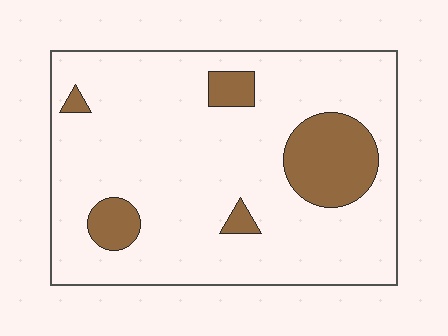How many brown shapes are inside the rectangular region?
5.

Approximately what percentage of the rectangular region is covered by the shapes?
Approximately 15%.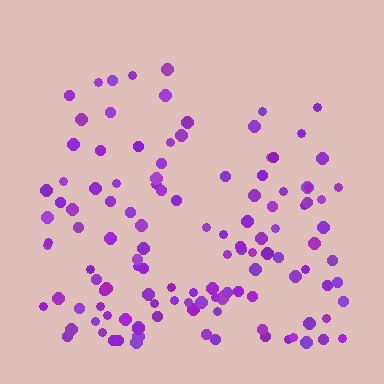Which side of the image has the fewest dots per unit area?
The top.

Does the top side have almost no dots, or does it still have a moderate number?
Still a moderate number, just noticeably fewer than the bottom.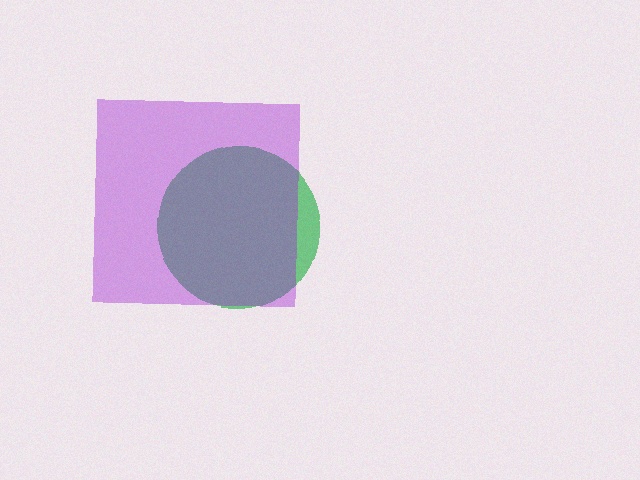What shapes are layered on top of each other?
The layered shapes are: a green circle, a purple square.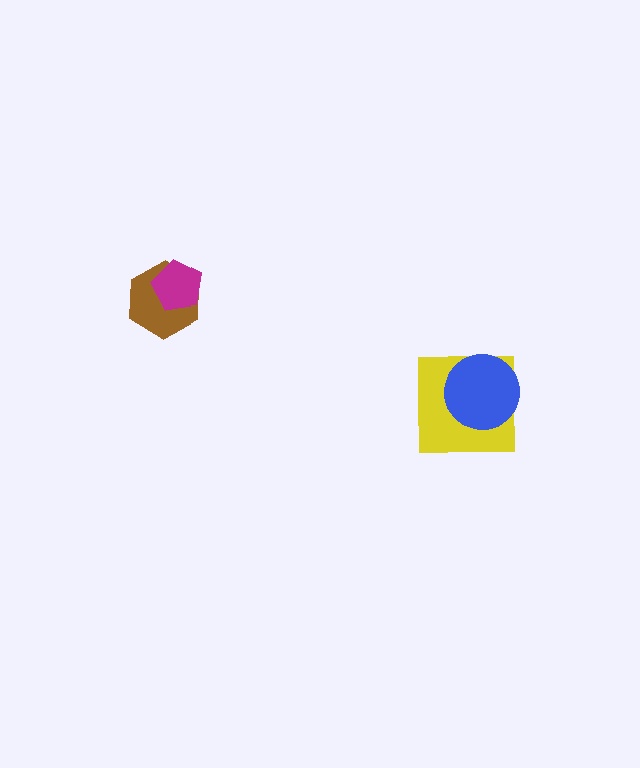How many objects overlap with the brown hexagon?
1 object overlaps with the brown hexagon.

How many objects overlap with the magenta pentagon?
1 object overlaps with the magenta pentagon.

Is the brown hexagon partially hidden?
Yes, it is partially covered by another shape.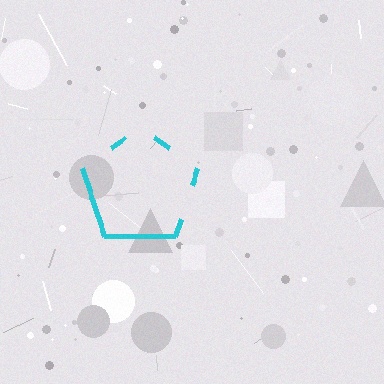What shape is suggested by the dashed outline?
The dashed outline suggests a pentagon.